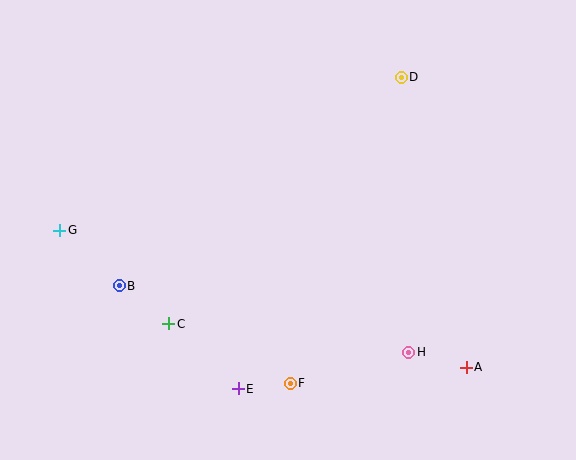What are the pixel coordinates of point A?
Point A is at (466, 367).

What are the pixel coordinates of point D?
Point D is at (401, 77).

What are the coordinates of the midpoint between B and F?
The midpoint between B and F is at (205, 335).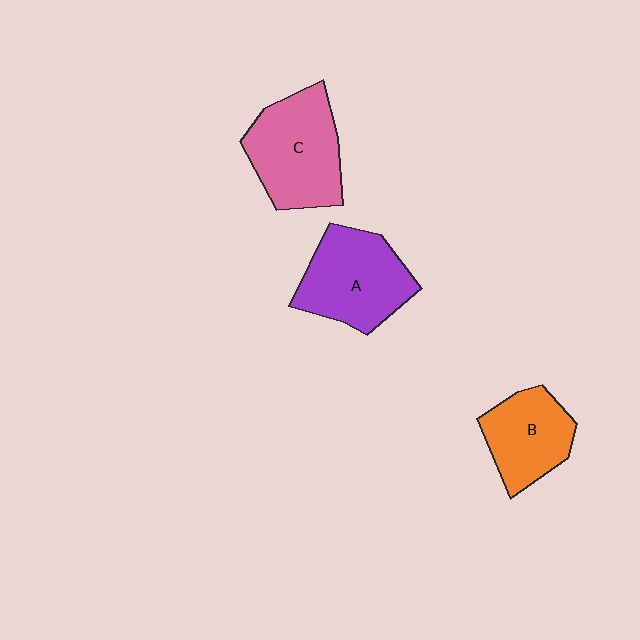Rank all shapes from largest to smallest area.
From largest to smallest: C (pink), A (purple), B (orange).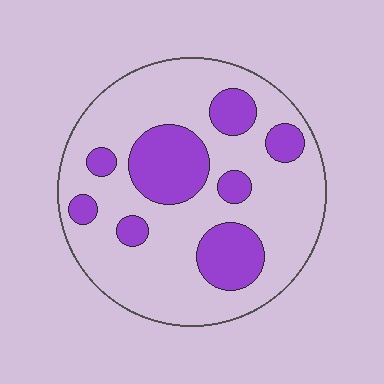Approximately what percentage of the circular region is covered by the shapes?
Approximately 25%.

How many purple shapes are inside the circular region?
8.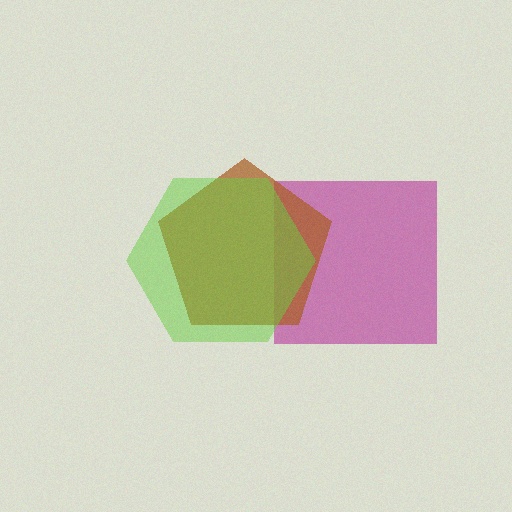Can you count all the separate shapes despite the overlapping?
Yes, there are 3 separate shapes.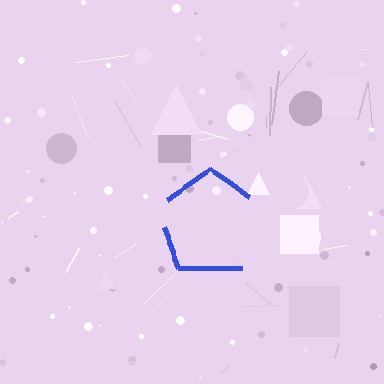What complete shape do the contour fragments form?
The contour fragments form a pentagon.